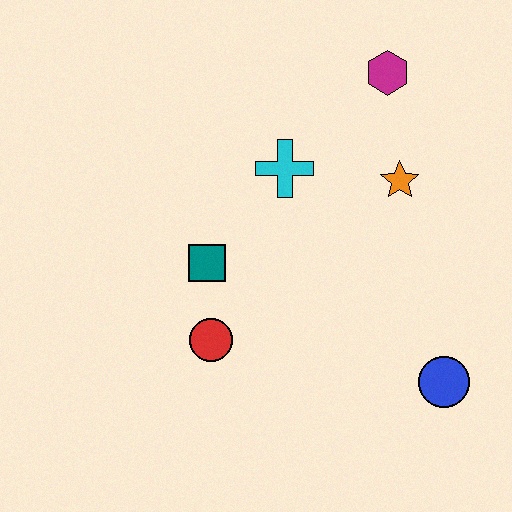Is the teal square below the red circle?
No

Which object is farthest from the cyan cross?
The blue circle is farthest from the cyan cross.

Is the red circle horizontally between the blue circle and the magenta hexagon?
No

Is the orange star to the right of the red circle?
Yes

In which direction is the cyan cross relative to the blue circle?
The cyan cross is above the blue circle.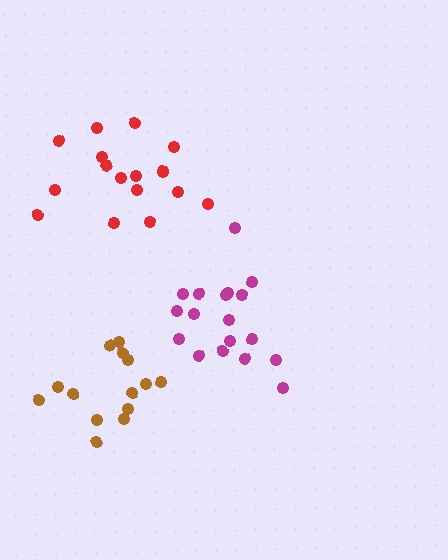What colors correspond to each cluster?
The clusters are colored: red, brown, magenta.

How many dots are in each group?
Group 1: 17 dots, Group 2: 14 dots, Group 3: 18 dots (49 total).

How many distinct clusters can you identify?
There are 3 distinct clusters.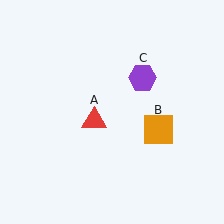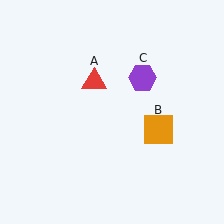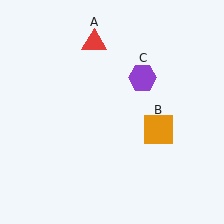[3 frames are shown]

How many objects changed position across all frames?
1 object changed position: red triangle (object A).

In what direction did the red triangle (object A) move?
The red triangle (object A) moved up.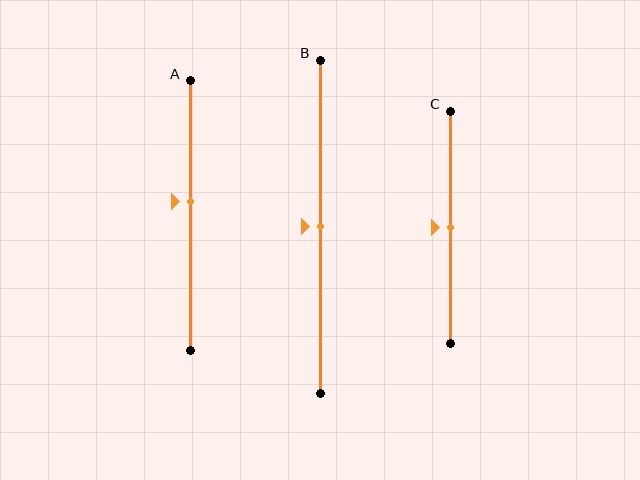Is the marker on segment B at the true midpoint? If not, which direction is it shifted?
Yes, the marker on segment B is at the true midpoint.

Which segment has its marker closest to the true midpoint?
Segment B has its marker closest to the true midpoint.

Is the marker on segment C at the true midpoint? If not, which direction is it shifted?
Yes, the marker on segment C is at the true midpoint.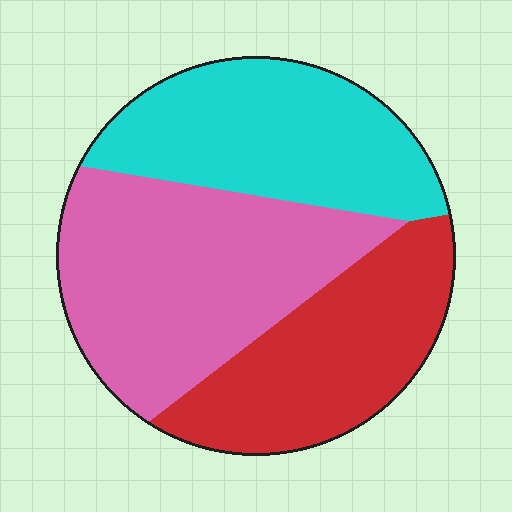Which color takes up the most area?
Pink, at roughly 40%.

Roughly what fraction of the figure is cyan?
Cyan covers 31% of the figure.